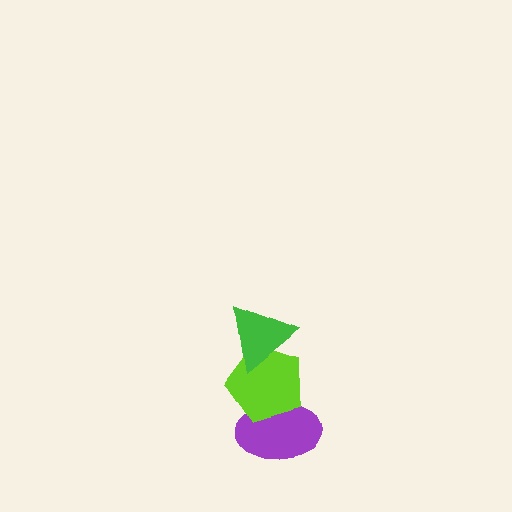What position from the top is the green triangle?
The green triangle is 1st from the top.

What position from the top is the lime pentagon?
The lime pentagon is 2nd from the top.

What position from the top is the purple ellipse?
The purple ellipse is 3rd from the top.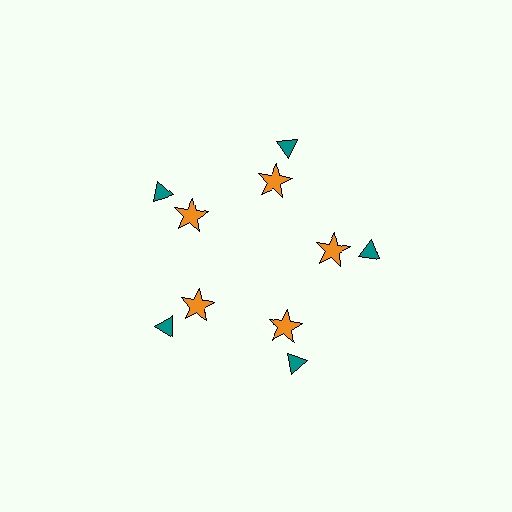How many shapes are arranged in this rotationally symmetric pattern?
There are 10 shapes, arranged in 5 groups of 2.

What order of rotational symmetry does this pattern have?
This pattern has 5-fold rotational symmetry.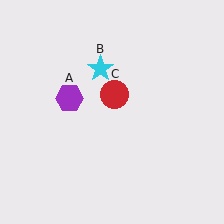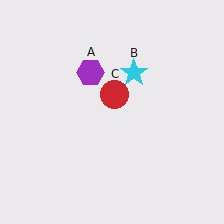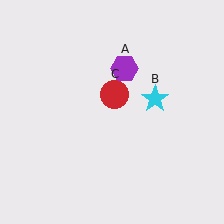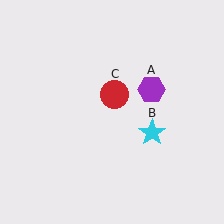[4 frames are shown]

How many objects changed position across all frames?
2 objects changed position: purple hexagon (object A), cyan star (object B).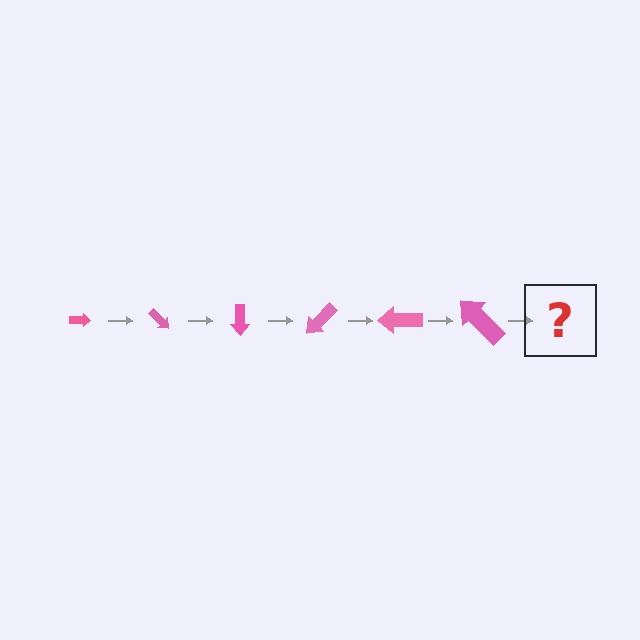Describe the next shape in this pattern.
It should be an arrow, larger than the previous one and rotated 270 degrees from the start.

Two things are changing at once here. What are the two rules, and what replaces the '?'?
The two rules are that the arrow grows larger each step and it rotates 45 degrees each step. The '?' should be an arrow, larger than the previous one and rotated 270 degrees from the start.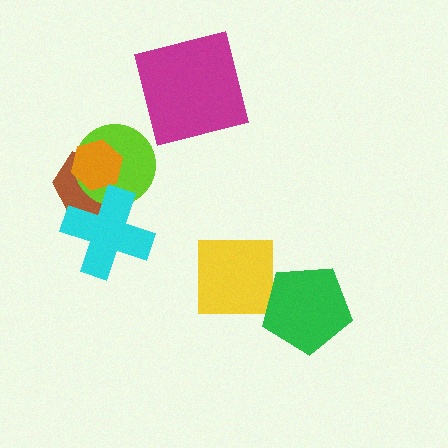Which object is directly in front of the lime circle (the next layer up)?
The orange hexagon is directly in front of the lime circle.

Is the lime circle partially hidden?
Yes, it is partially covered by another shape.